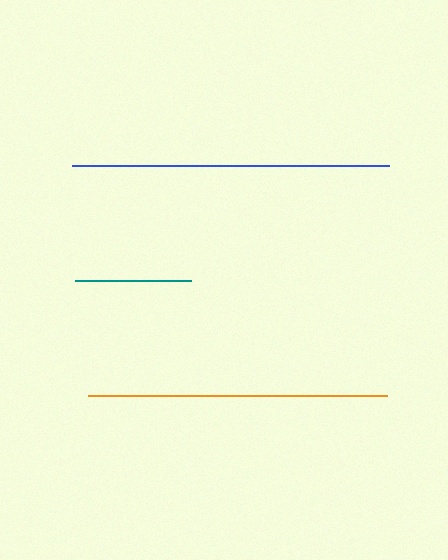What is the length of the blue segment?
The blue segment is approximately 317 pixels long.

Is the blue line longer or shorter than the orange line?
The blue line is longer than the orange line.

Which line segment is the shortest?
The teal line is the shortest at approximately 116 pixels.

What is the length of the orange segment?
The orange segment is approximately 299 pixels long.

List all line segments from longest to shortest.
From longest to shortest: blue, orange, teal.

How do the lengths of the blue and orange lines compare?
The blue and orange lines are approximately the same length.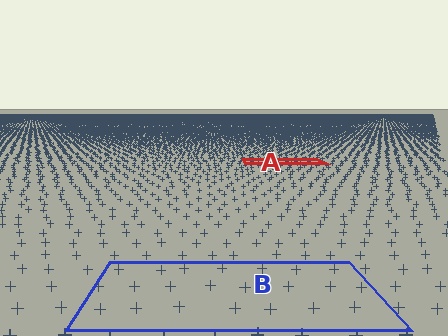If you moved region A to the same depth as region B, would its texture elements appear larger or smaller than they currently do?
They would appear larger. At a closer depth, the same texture elements are projected at a bigger on-screen size.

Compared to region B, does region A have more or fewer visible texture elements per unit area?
Region A has more texture elements per unit area — they are packed more densely because it is farther away.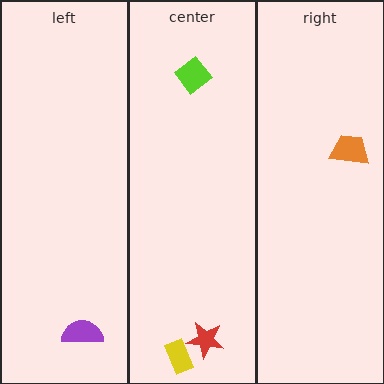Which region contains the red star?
The center region.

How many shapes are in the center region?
3.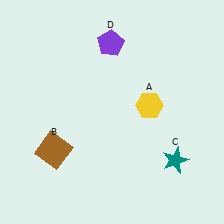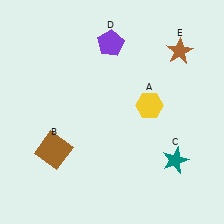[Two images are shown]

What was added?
A brown star (E) was added in Image 2.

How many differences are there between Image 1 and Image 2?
There is 1 difference between the two images.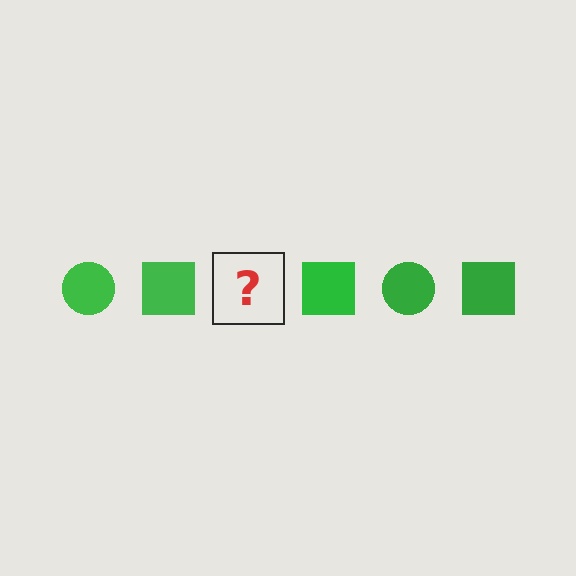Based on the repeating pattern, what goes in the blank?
The blank should be a green circle.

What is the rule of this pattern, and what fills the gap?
The rule is that the pattern cycles through circle, square shapes in green. The gap should be filled with a green circle.